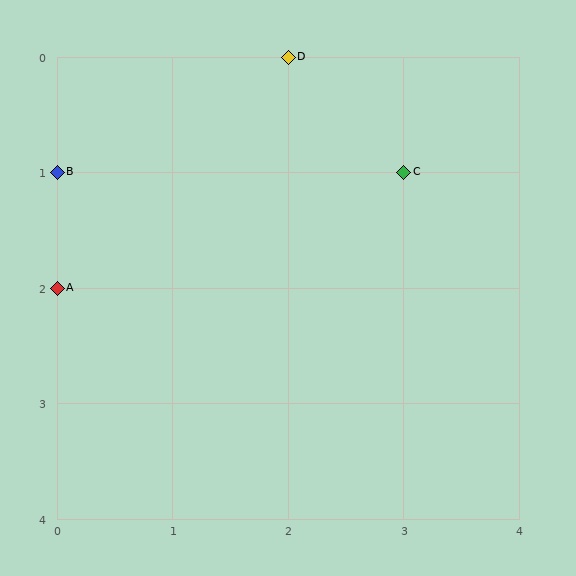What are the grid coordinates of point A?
Point A is at grid coordinates (0, 2).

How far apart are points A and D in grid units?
Points A and D are 2 columns and 2 rows apart (about 2.8 grid units diagonally).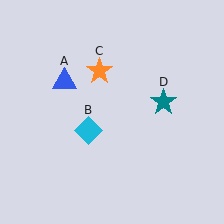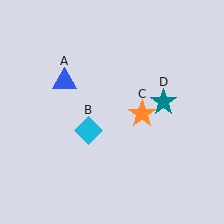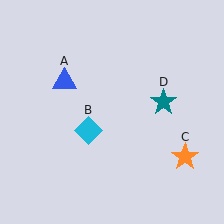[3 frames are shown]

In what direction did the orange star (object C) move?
The orange star (object C) moved down and to the right.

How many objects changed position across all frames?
1 object changed position: orange star (object C).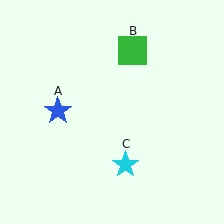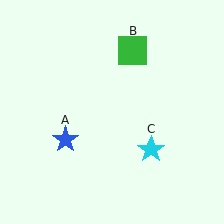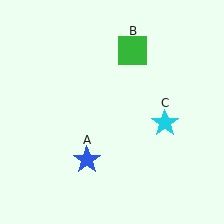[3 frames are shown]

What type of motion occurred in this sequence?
The blue star (object A), cyan star (object C) rotated counterclockwise around the center of the scene.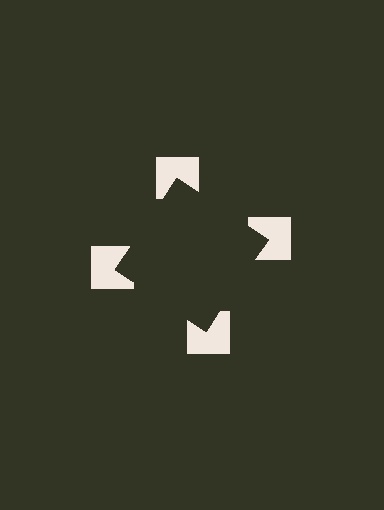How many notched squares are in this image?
There are 4 — one at each vertex of the illusory square.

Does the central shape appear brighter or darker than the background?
It typically appears slightly darker than the background, even though no actual brightness change is drawn.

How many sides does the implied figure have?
4 sides.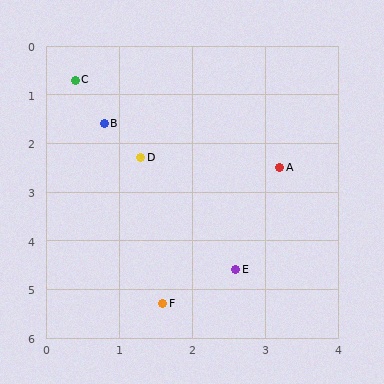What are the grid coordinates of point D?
Point D is at approximately (1.3, 2.3).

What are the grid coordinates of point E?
Point E is at approximately (2.6, 4.6).